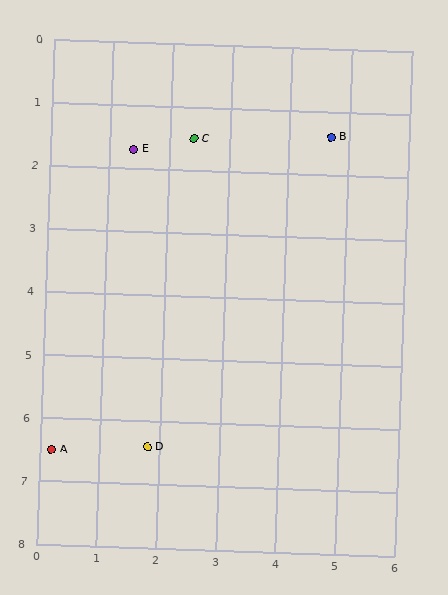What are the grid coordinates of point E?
Point E is at approximately (1.4, 1.7).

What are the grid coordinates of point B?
Point B is at approximately (4.7, 1.4).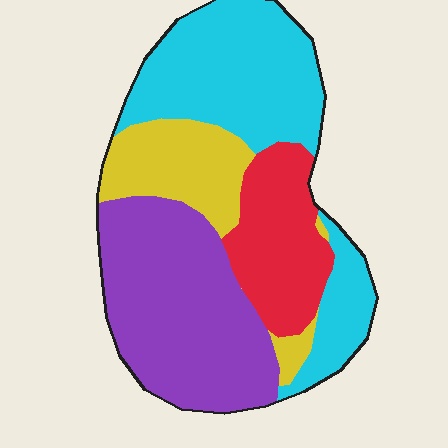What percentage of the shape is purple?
Purple takes up about one third (1/3) of the shape.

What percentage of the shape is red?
Red takes up less than a quarter of the shape.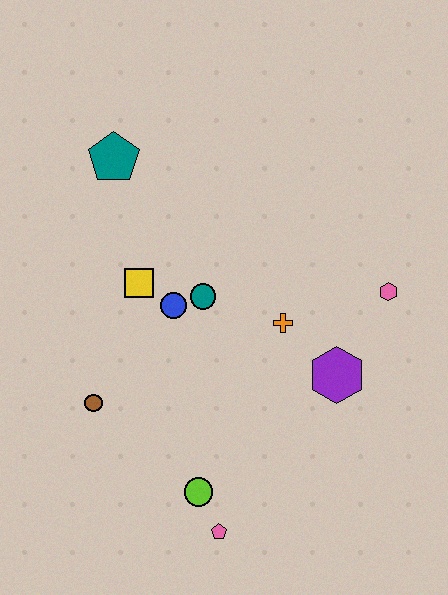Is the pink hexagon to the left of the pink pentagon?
No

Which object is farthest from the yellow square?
The pink pentagon is farthest from the yellow square.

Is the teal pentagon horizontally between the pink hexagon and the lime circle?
No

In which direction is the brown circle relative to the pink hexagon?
The brown circle is to the left of the pink hexagon.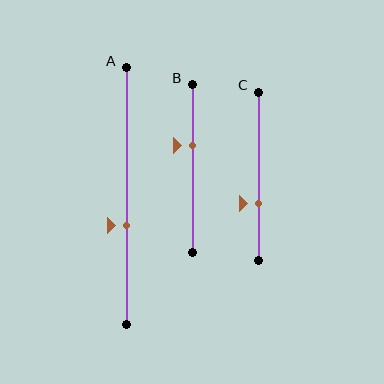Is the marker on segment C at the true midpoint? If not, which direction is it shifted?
No, the marker on segment C is shifted downward by about 16% of the segment length.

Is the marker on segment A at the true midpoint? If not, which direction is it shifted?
No, the marker on segment A is shifted downward by about 12% of the segment length.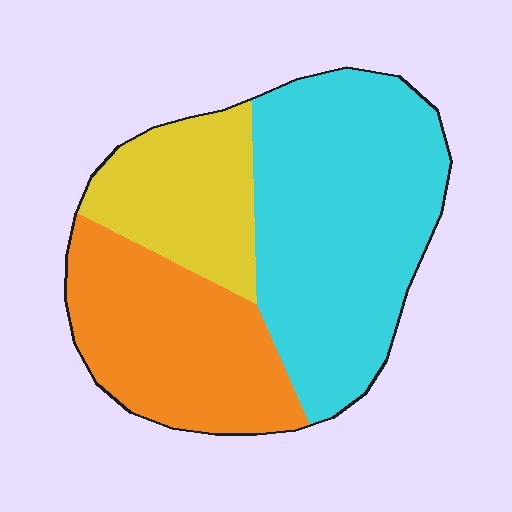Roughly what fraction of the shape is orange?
Orange takes up between a sixth and a third of the shape.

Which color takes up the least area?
Yellow, at roughly 20%.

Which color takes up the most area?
Cyan, at roughly 50%.